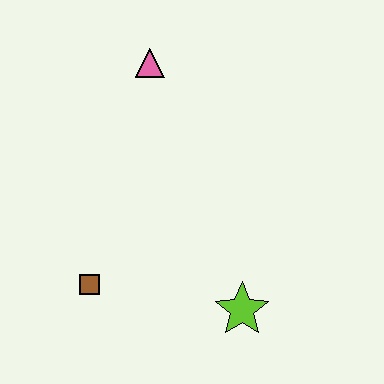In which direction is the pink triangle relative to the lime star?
The pink triangle is above the lime star.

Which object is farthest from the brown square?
The pink triangle is farthest from the brown square.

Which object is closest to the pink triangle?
The brown square is closest to the pink triangle.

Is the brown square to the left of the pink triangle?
Yes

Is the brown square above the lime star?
Yes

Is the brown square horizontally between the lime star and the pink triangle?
No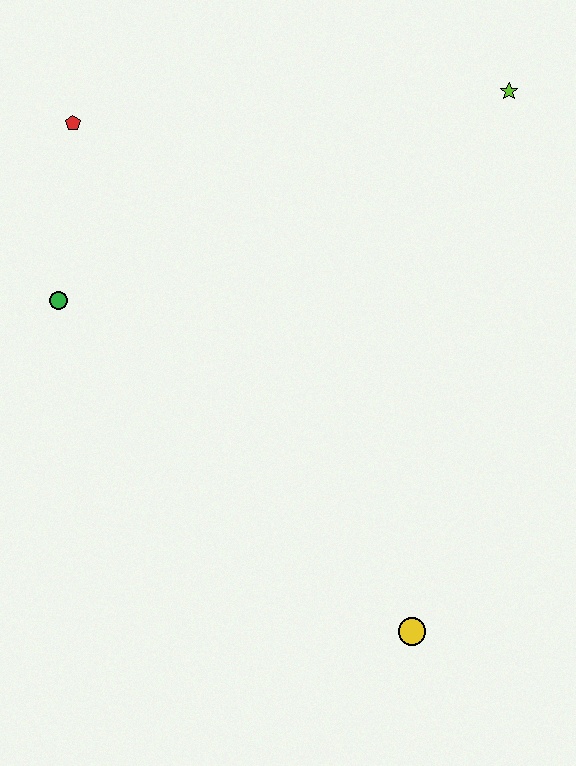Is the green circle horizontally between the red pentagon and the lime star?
No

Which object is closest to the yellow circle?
The green circle is closest to the yellow circle.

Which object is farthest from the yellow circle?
The red pentagon is farthest from the yellow circle.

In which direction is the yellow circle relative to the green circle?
The yellow circle is to the right of the green circle.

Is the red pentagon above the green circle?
Yes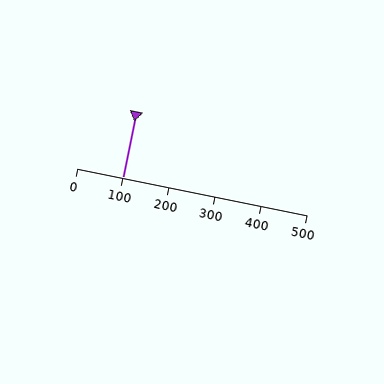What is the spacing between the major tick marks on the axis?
The major ticks are spaced 100 apart.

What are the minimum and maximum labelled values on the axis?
The axis runs from 0 to 500.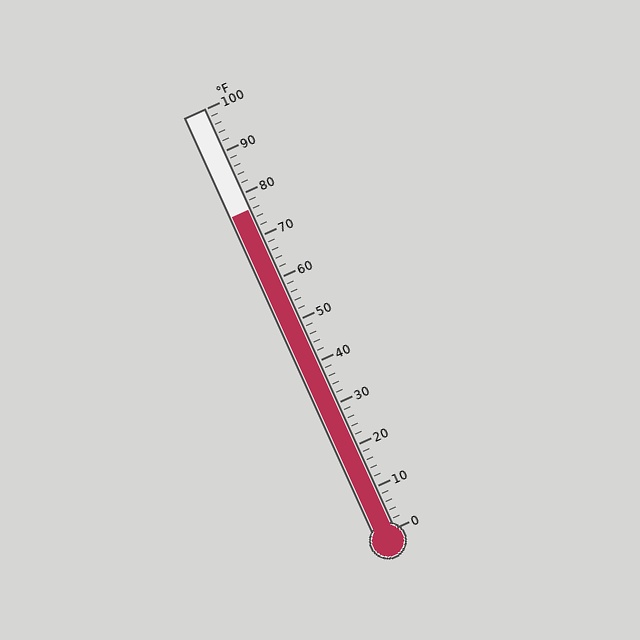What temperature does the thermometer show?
The thermometer shows approximately 76°F.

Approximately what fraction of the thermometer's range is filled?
The thermometer is filled to approximately 75% of its range.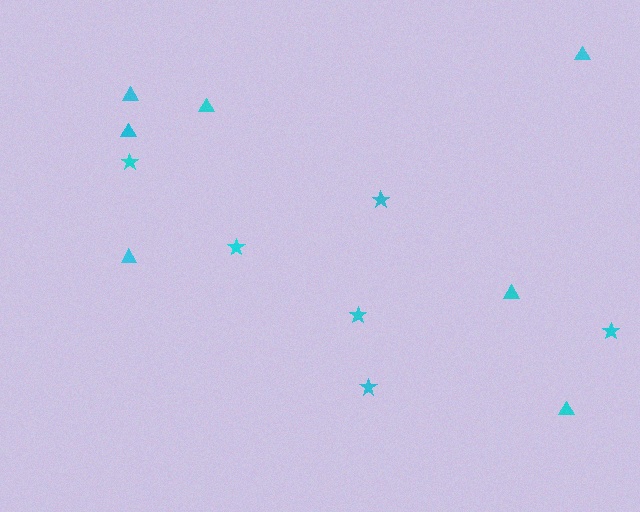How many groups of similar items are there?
There are 2 groups: one group of stars (6) and one group of triangles (7).